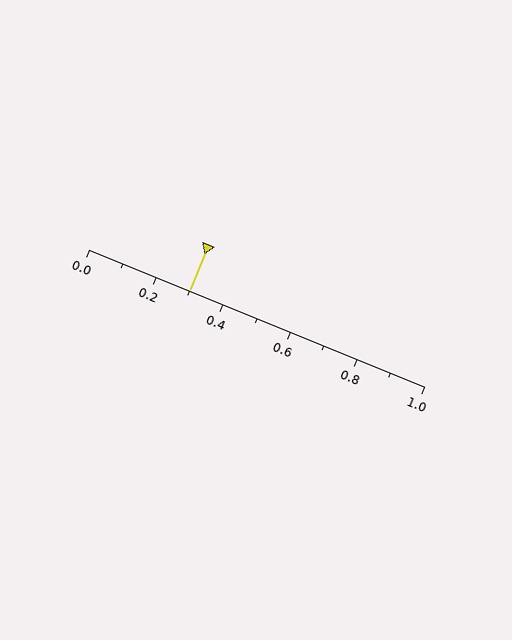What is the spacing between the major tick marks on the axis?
The major ticks are spaced 0.2 apart.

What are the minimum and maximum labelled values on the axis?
The axis runs from 0.0 to 1.0.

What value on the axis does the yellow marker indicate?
The marker indicates approximately 0.3.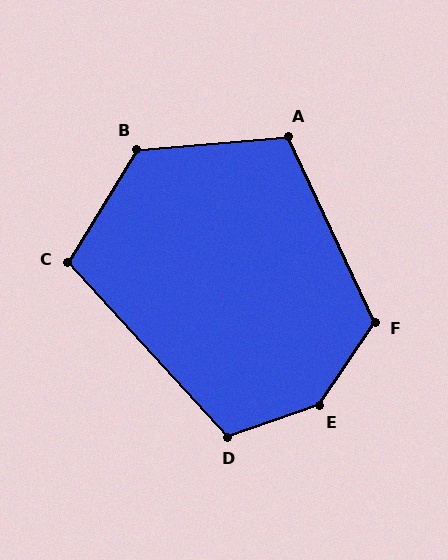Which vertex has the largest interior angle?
E, at approximately 144 degrees.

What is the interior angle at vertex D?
Approximately 113 degrees (obtuse).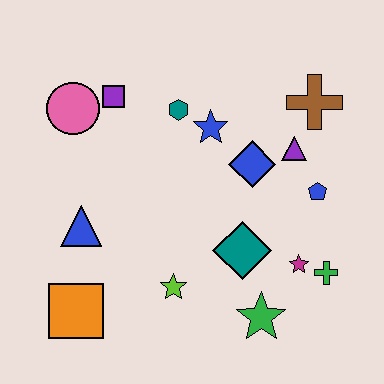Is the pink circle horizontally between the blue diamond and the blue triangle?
No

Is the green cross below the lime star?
No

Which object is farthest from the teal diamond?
The pink circle is farthest from the teal diamond.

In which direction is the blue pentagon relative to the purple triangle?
The blue pentagon is below the purple triangle.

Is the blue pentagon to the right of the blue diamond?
Yes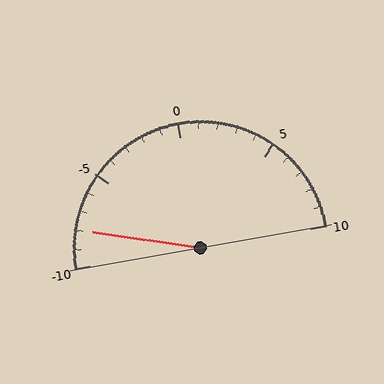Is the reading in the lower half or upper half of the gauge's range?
The reading is in the lower half of the range (-10 to 10).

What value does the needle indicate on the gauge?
The needle indicates approximately -8.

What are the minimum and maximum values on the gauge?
The gauge ranges from -10 to 10.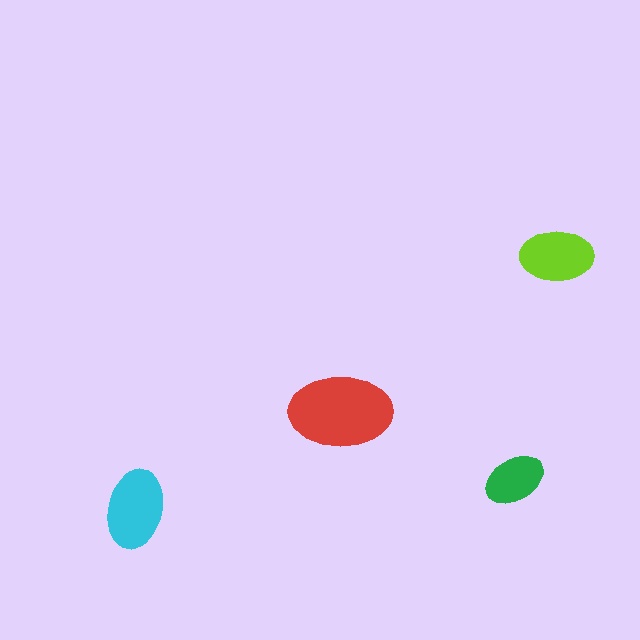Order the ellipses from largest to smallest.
the red one, the cyan one, the lime one, the green one.